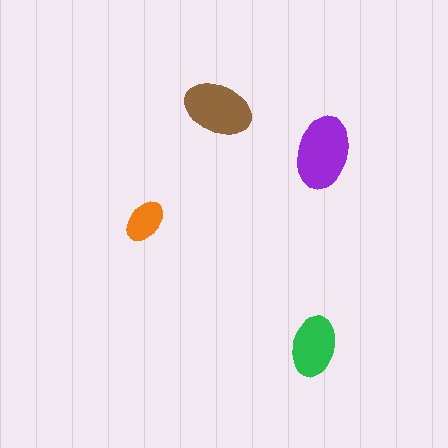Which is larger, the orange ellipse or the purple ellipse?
The purple one.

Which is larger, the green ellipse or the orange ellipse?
The green one.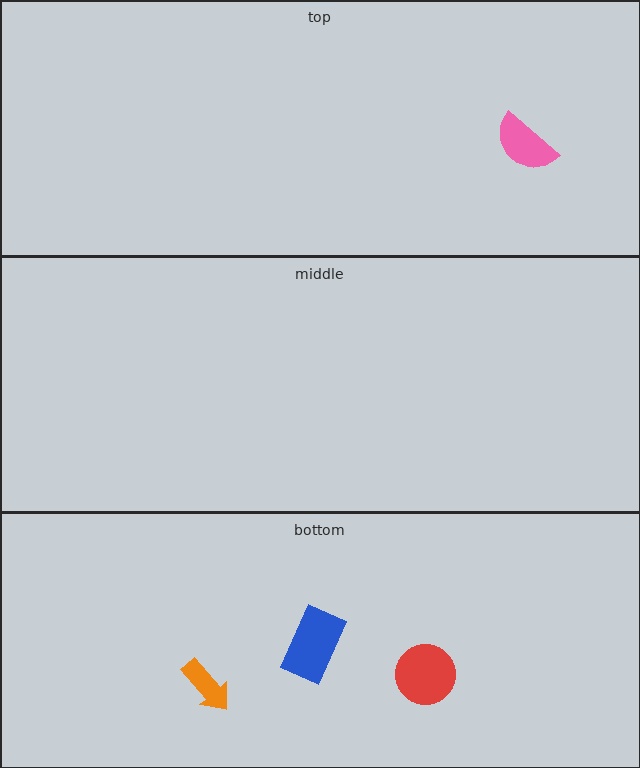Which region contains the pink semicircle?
The top region.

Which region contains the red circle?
The bottom region.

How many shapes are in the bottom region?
3.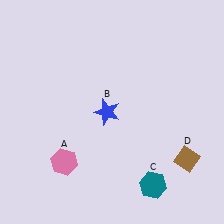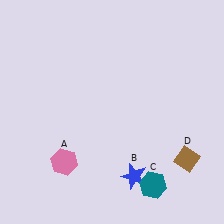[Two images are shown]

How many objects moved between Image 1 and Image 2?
1 object moved between the two images.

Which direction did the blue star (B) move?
The blue star (B) moved down.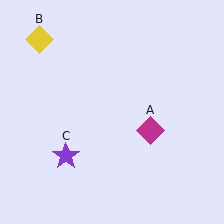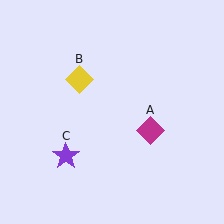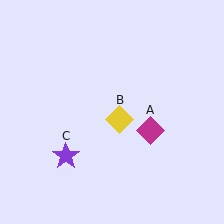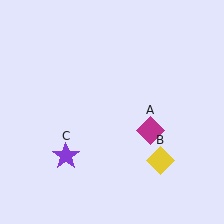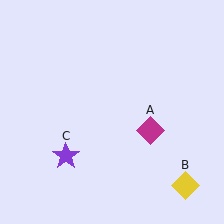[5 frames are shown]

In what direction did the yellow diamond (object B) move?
The yellow diamond (object B) moved down and to the right.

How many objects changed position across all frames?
1 object changed position: yellow diamond (object B).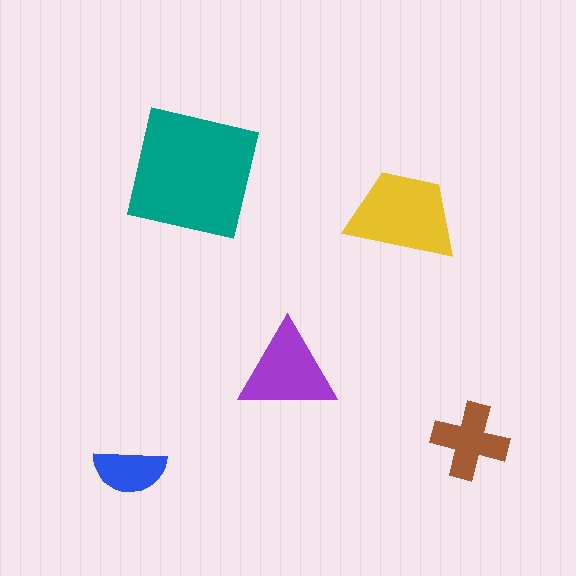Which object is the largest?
The teal square.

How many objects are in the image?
There are 5 objects in the image.